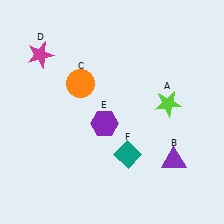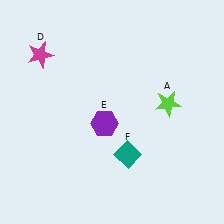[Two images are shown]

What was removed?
The orange circle (C), the purple triangle (B) were removed in Image 2.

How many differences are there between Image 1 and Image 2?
There are 2 differences between the two images.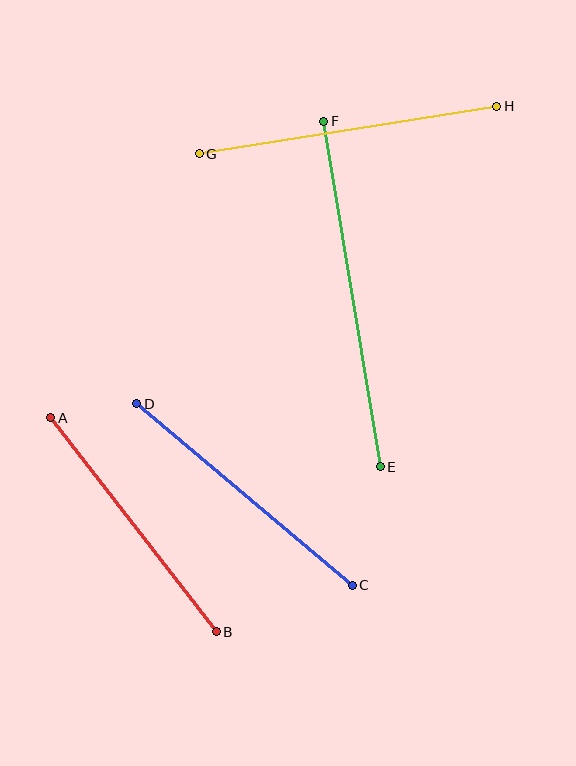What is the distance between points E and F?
The distance is approximately 351 pixels.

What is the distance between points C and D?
The distance is approximately 281 pixels.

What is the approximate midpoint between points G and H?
The midpoint is at approximately (348, 130) pixels.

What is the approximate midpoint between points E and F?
The midpoint is at approximately (352, 294) pixels.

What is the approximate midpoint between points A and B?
The midpoint is at approximately (133, 525) pixels.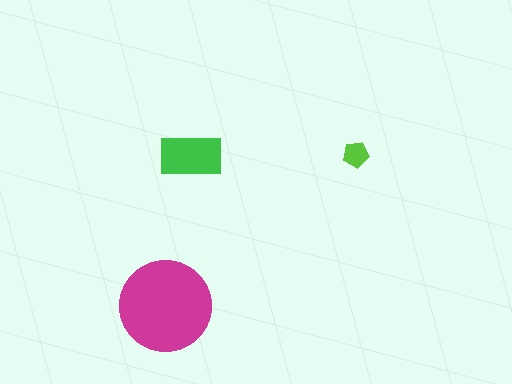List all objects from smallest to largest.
The lime pentagon, the green rectangle, the magenta circle.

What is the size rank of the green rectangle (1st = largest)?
2nd.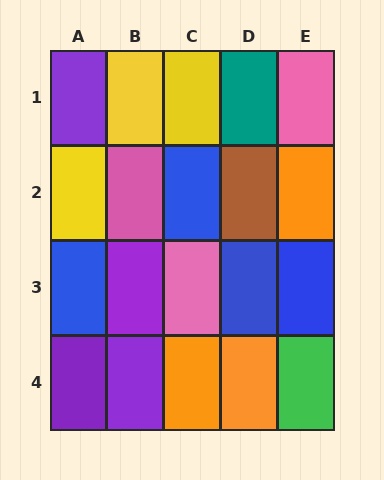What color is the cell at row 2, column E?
Orange.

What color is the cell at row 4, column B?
Purple.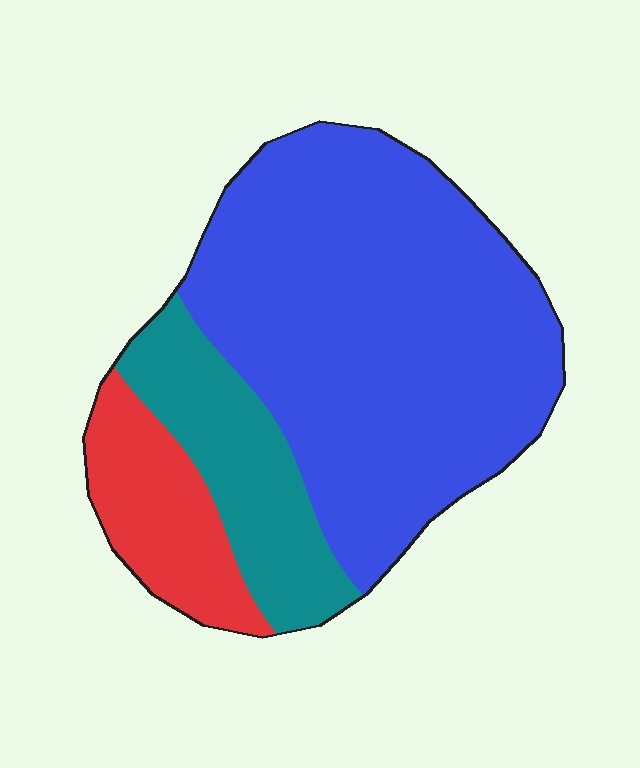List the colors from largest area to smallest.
From largest to smallest: blue, teal, red.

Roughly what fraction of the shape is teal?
Teal covers 19% of the shape.